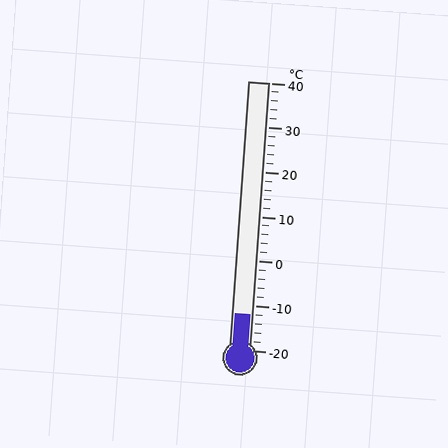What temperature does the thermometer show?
The thermometer shows approximately -12°C.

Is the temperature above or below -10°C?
The temperature is below -10°C.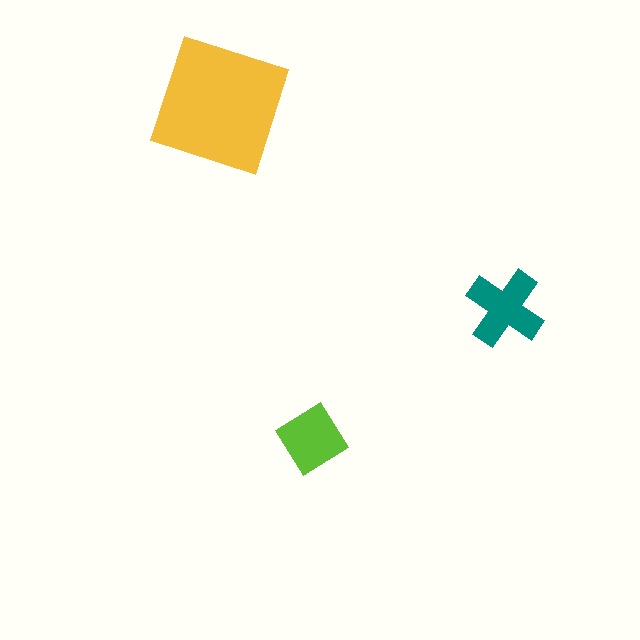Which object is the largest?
The yellow square.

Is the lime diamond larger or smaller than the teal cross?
Smaller.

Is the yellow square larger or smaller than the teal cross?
Larger.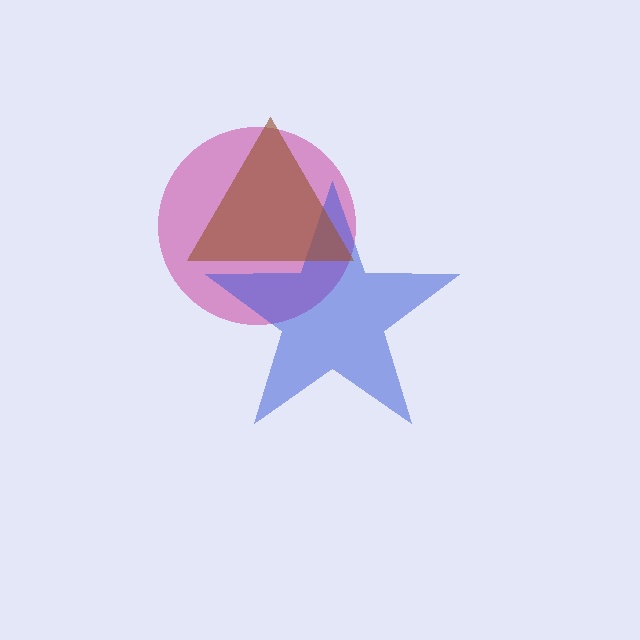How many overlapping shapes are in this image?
There are 3 overlapping shapes in the image.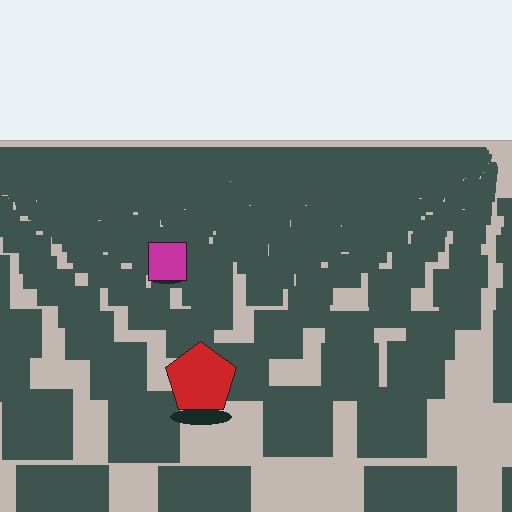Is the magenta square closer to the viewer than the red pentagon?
No. The red pentagon is closer — you can tell from the texture gradient: the ground texture is coarser near it.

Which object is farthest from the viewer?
The magenta square is farthest from the viewer. It appears smaller and the ground texture around it is denser.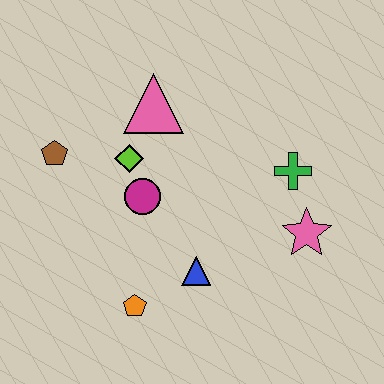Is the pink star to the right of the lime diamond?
Yes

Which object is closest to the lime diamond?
The magenta circle is closest to the lime diamond.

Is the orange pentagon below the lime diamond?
Yes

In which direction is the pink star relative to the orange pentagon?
The pink star is to the right of the orange pentagon.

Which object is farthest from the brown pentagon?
The pink star is farthest from the brown pentagon.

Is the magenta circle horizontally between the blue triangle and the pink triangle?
No